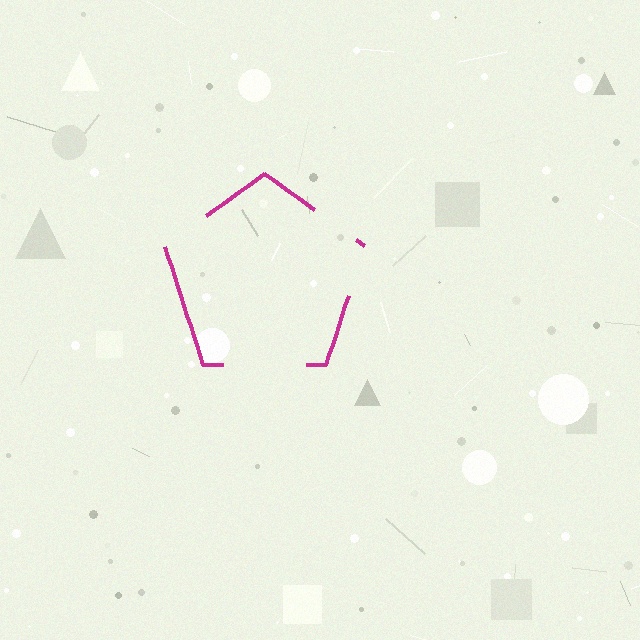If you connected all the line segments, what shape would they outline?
They would outline a pentagon.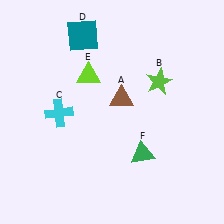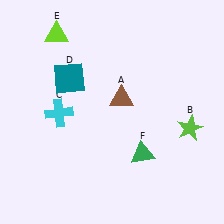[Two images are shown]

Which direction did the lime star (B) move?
The lime star (B) moved down.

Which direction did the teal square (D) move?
The teal square (D) moved down.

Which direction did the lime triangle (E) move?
The lime triangle (E) moved up.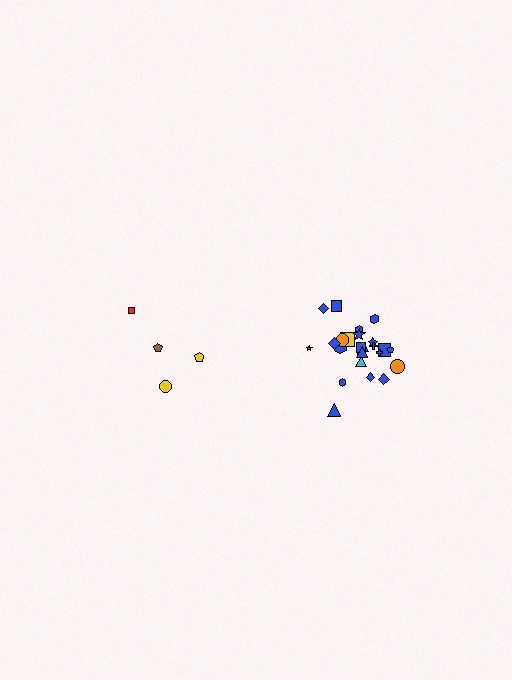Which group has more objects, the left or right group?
The right group.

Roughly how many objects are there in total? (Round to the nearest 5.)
Roughly 30 objects in total.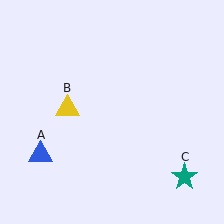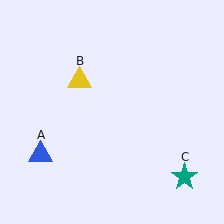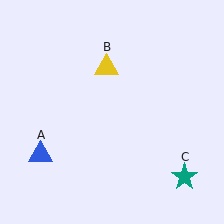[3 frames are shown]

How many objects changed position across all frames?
1 object changed position: yellow triangle (object B).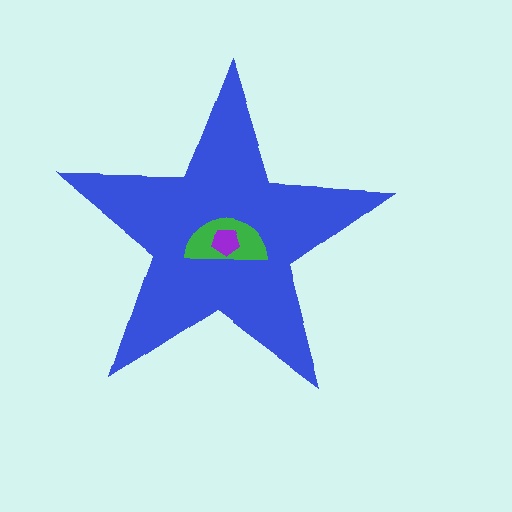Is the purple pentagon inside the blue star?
Yes.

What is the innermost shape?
The purple pentagon.